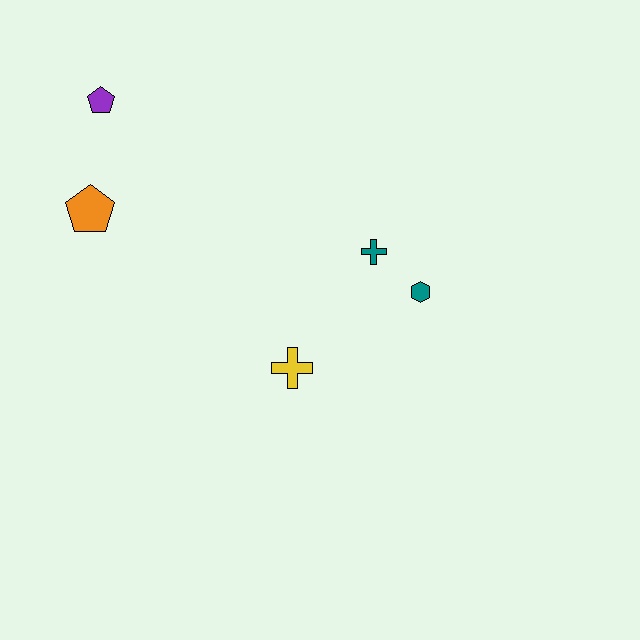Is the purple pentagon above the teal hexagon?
Yes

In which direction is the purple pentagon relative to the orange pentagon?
The purple pentagon is above the orange pentagon.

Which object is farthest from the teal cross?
The purple pentagon is farthest from the teal cross.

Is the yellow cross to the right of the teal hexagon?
No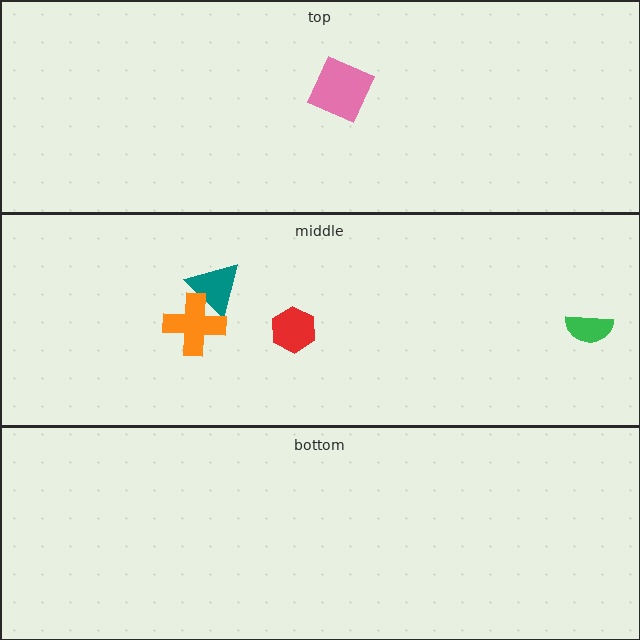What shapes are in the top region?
The pink diamond.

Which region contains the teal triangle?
The middle region.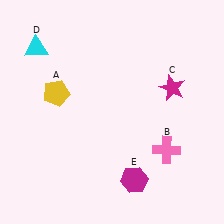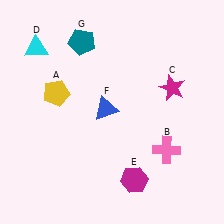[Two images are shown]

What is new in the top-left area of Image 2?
A blue triangle (F) was added in the top-left area of Image 2.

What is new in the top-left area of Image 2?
A teal pentagon (G) was added in the top-left area of Image 2.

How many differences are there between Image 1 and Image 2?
There are 2 differences between the two images.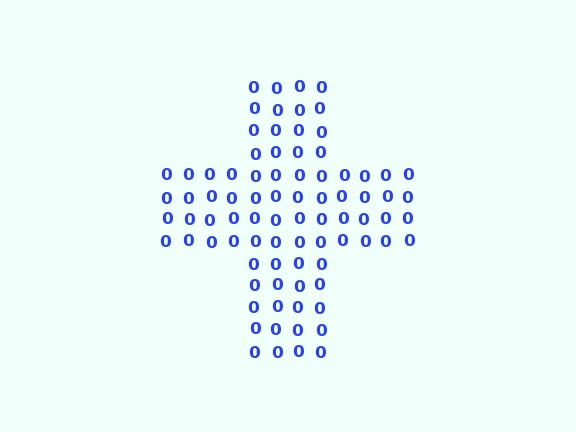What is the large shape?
The large shape is a cross.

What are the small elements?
The small elements are digit 0's.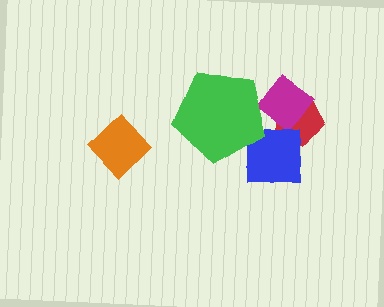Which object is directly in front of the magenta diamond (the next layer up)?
The blue square is directly in front of the magenta diamond.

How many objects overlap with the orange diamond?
0 objects overlap with the orange diamond.